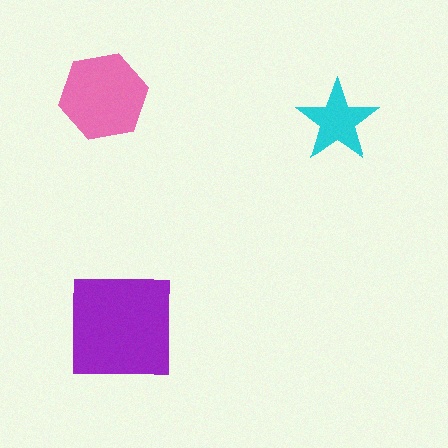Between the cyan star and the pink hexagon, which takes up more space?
The pink hexagon.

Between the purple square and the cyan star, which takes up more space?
The purple square.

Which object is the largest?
The purple square.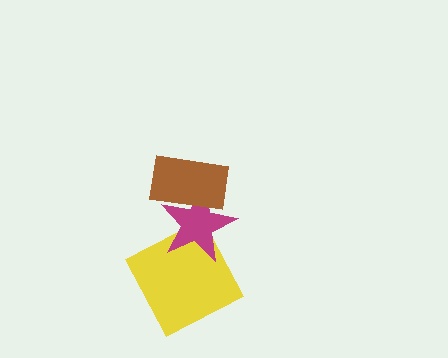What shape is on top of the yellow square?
The magenta star is on top of the yellow square.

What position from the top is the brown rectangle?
The brown rectangle is 1st from the top.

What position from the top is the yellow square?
The yellow square is 3rd from the top.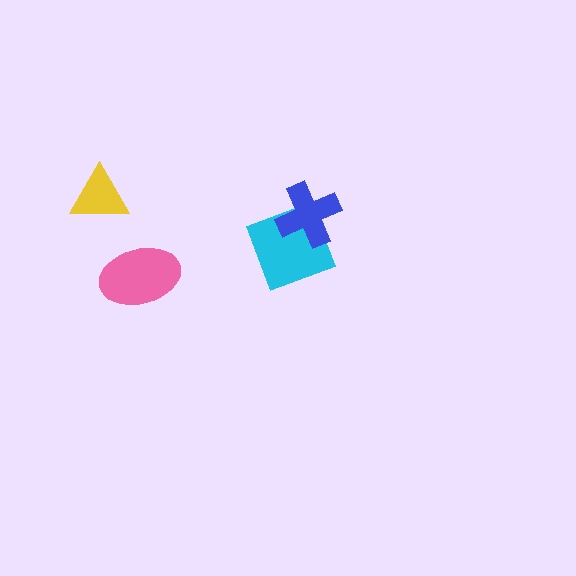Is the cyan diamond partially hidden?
Yes, it is partially covered by another shape.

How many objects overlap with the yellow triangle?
0 objects overlap with the yellow triangle.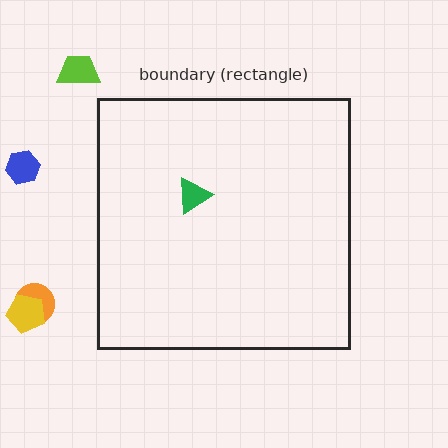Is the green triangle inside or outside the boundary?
Inside.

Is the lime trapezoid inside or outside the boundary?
Outside.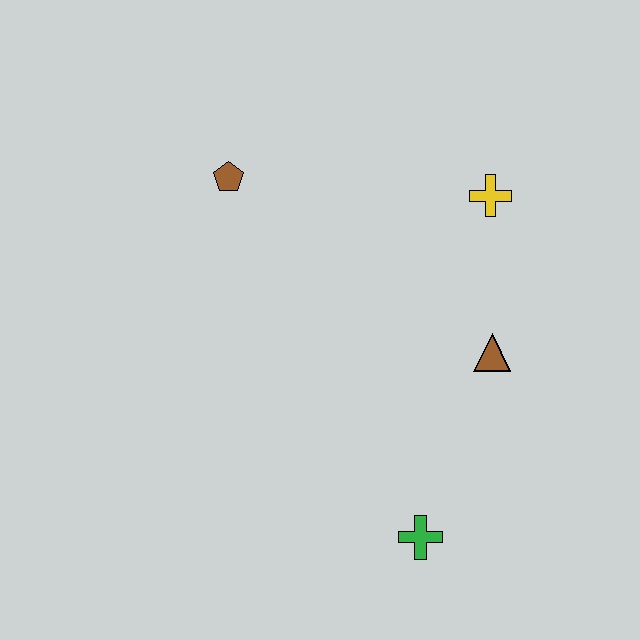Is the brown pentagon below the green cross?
No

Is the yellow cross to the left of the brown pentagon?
No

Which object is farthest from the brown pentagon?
The green cross is farthest from the brown pentagon.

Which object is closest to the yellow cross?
The brown triangle is closest to the yellow cross.